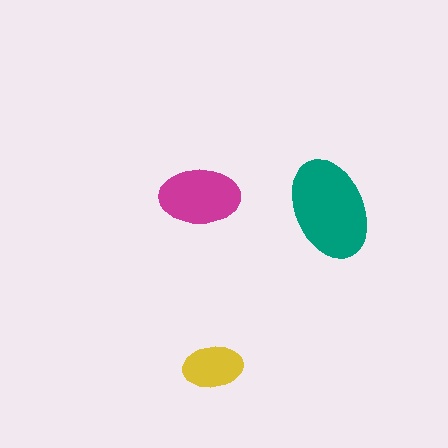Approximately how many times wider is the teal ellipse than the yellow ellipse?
About 1.5 times wider.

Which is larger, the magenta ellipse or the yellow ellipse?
The magenta one.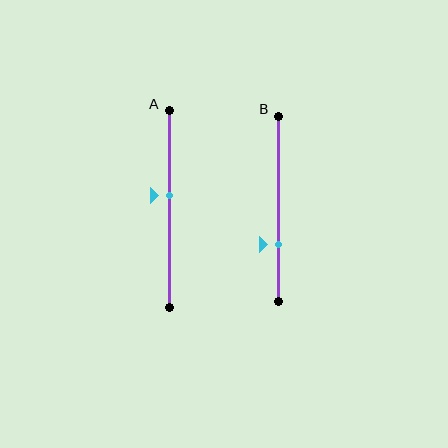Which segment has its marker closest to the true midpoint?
Segment A has its marker closest to the true midpoint.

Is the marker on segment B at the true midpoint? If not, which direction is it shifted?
No, the marker on segment B is shifted downward by about 19% of the segment length.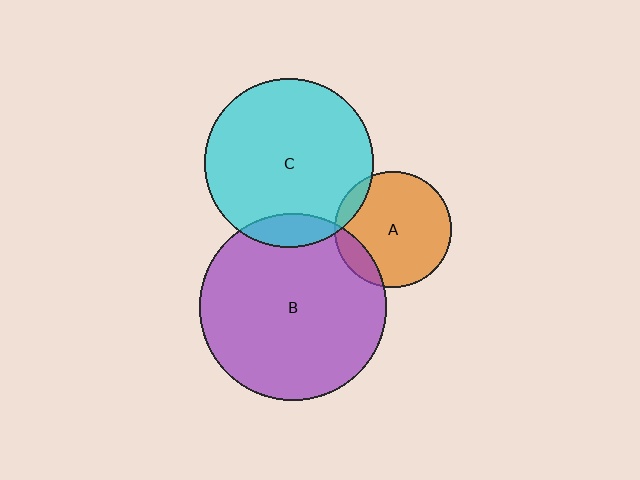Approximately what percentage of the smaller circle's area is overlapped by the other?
Approximately 15%.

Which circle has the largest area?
Circle B (purple).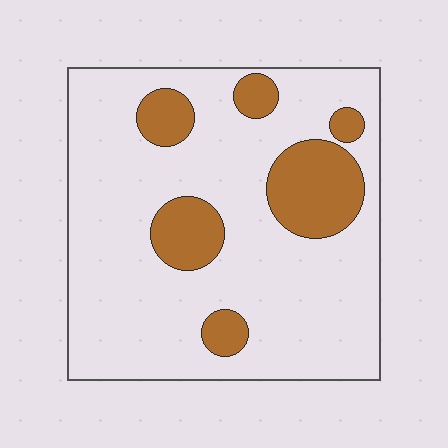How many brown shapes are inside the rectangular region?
6.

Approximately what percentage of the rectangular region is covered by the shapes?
Approximately 20%.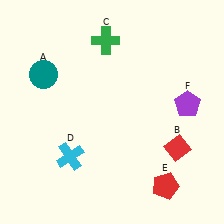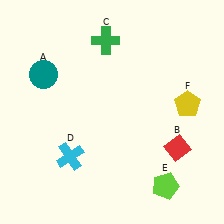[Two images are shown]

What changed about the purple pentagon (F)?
In Image 1, F is purple. In Image 2, it changed to yellow.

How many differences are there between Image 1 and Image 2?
There are 2 differences between the two images.